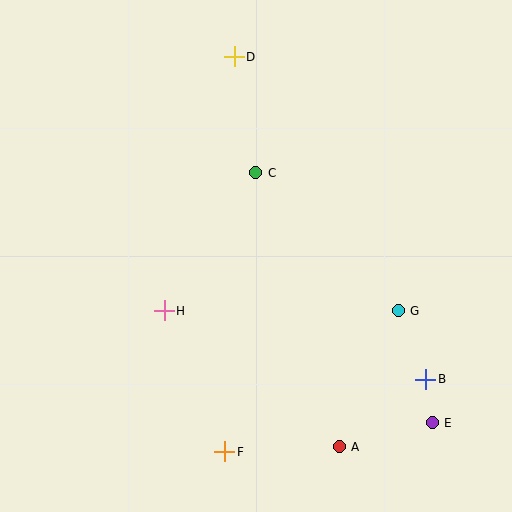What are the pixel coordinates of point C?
Point C is at (256, 173).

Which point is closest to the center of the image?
Point C at (256, 173) is closest to the center.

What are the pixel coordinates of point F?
Point F is at (225, 452).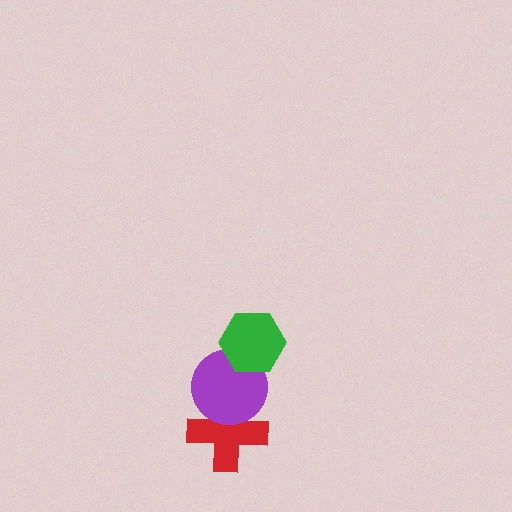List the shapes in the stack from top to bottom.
From top to bottom: the green hexagon, the purple circle, the red cross.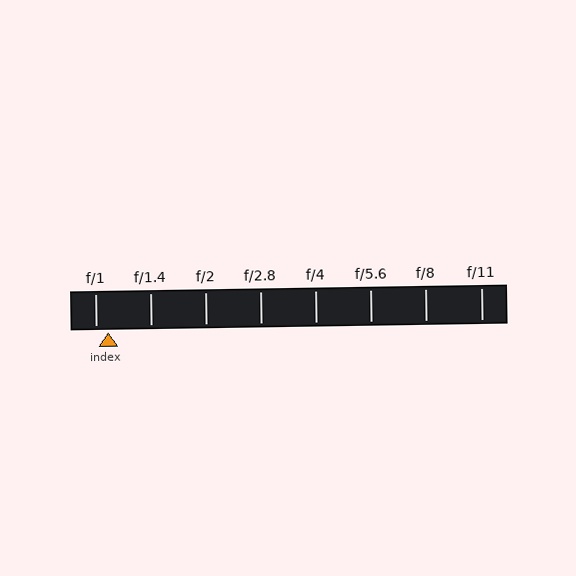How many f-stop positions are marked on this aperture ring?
There are 8 f-stop positions marked.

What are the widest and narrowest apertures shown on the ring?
The widest aperture shown is f/1 and the narrowest is f/11.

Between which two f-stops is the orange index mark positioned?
The index mark is between f/1 and f/1.4.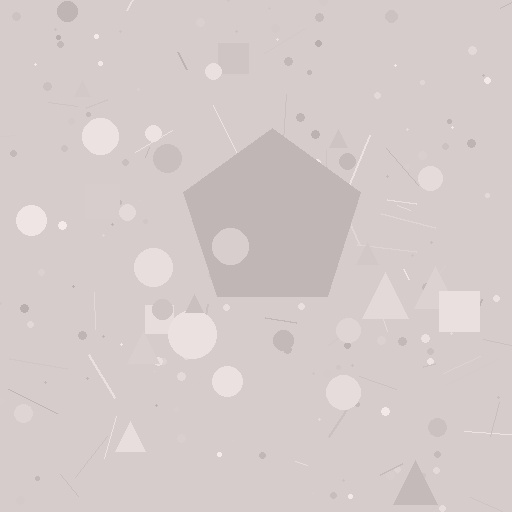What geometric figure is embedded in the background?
A pentagon is embedded in the background.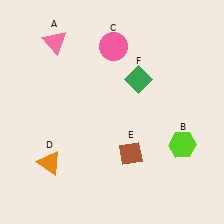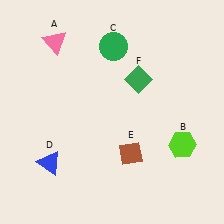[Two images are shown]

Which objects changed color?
C changed from pink to green. D changed from orange to blue.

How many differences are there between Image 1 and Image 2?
There are 2 differences between the two images.